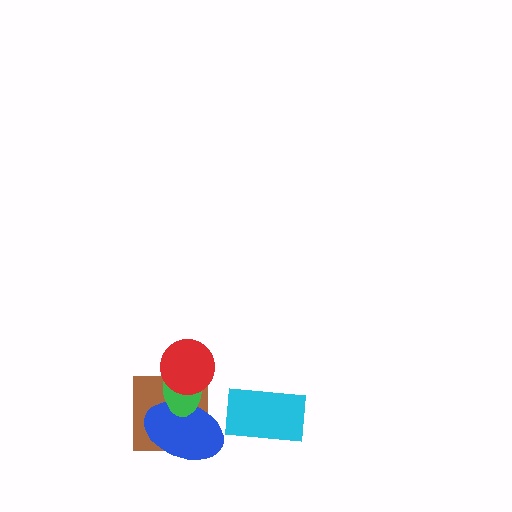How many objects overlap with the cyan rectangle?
0 objects overlap with the cyan rectangle.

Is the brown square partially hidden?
Yes, it is partially covered by another shape.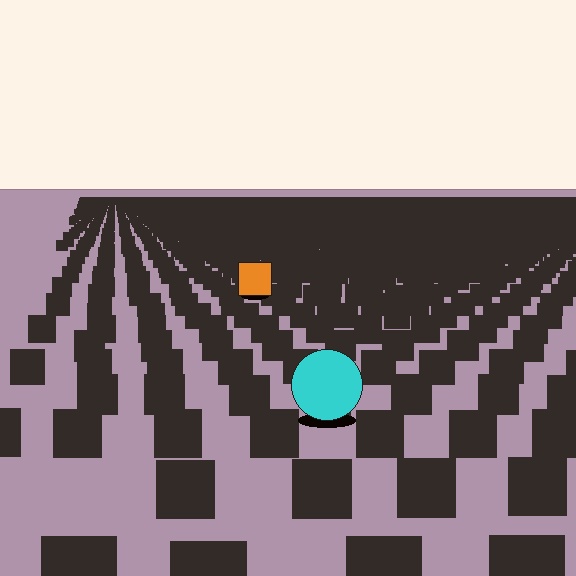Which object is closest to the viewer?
The cyan circle is closest. The texture marks near it are larger and more spread out.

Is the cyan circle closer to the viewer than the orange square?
Yes. The cyan circle is closer — you can tell from the texture gradient: the ground texture is coarser near it.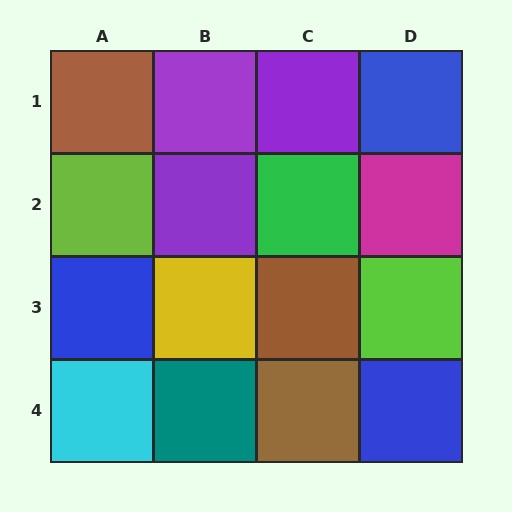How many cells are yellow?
1 cell is yellow.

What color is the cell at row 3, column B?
Yellow.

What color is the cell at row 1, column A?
Brown.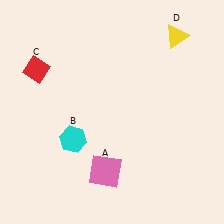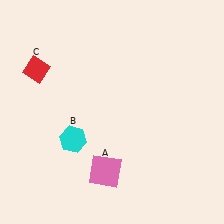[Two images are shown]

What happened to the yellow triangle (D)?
The yellow triangle (D) was removed in Image 2. It was in the top-right area of Image 1.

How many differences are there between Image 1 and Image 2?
There is 1 difference between the two images.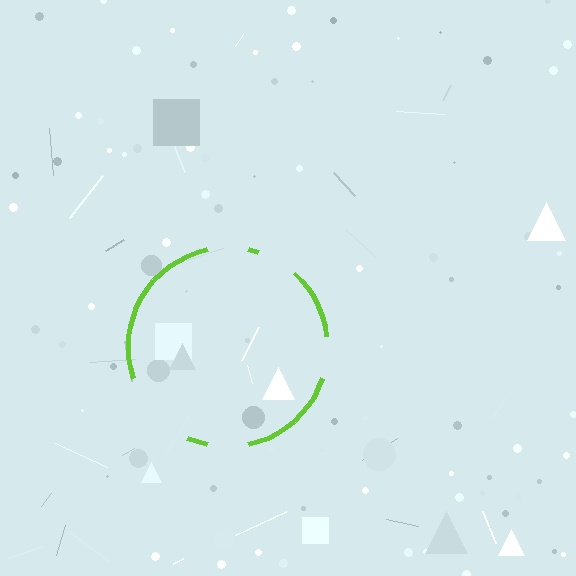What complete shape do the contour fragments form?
The contour fragments form a circle.